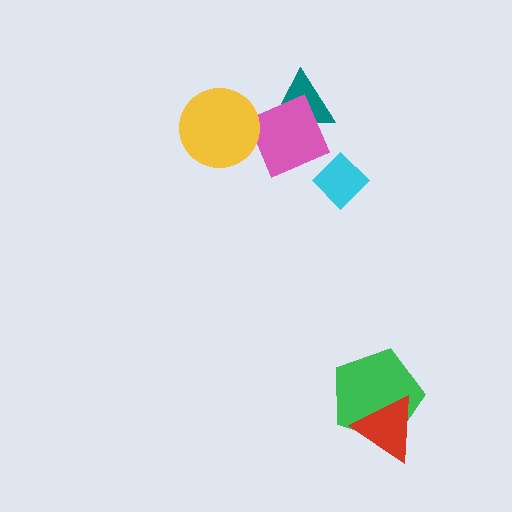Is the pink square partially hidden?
No, no other shape covers it.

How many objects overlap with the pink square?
1 object overlaps with the pink square.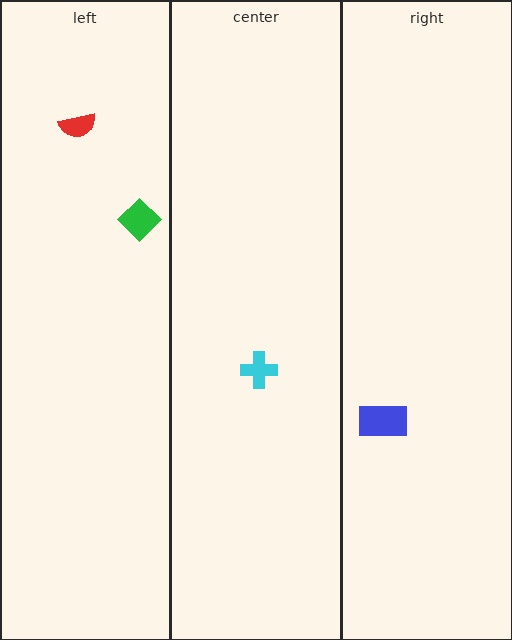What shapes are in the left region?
The green diamond, the red semicircle.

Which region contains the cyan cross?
The center region.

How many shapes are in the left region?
2.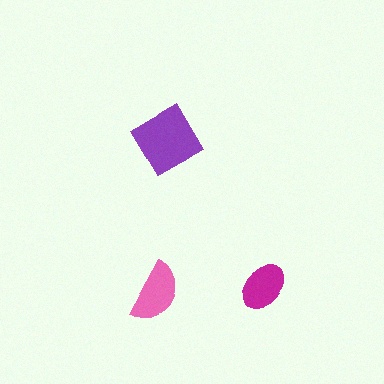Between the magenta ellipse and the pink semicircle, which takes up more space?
The pink semicircle.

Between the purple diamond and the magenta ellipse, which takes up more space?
The purple diamond.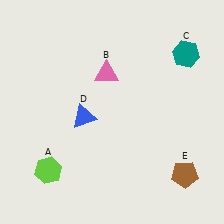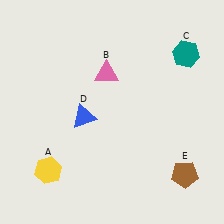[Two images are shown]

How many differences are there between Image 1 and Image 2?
There is 1 difference between the two images.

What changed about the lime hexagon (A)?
In Image 1, A is lime. In Image 2, it changed to yellow.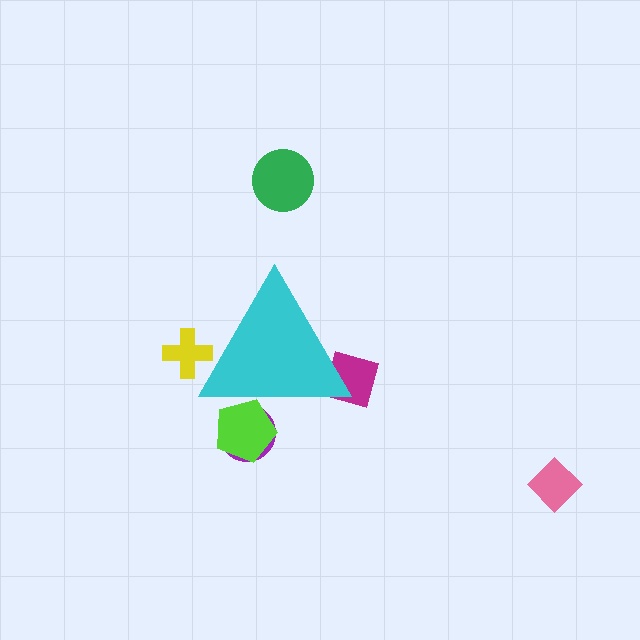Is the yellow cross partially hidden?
Yes, the yellow cross is partially hidden behind the cyan triangle.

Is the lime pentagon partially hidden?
Yes, the lime pentagon is partially hidden behind the cyan triangle.